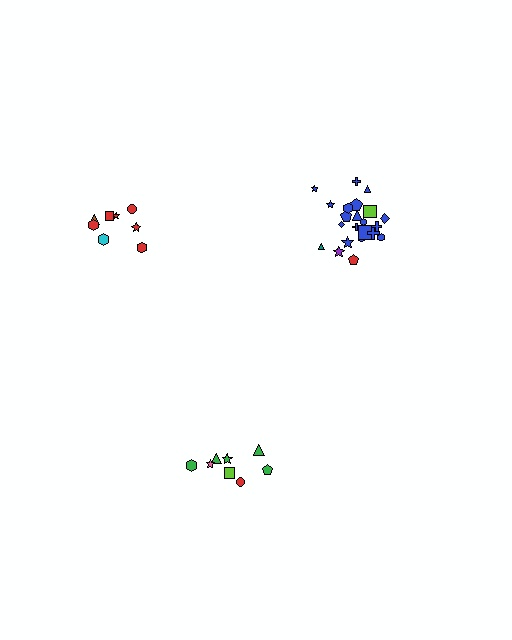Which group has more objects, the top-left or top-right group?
The top-right group.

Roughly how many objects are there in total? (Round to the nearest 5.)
Roughly 40 objects in total.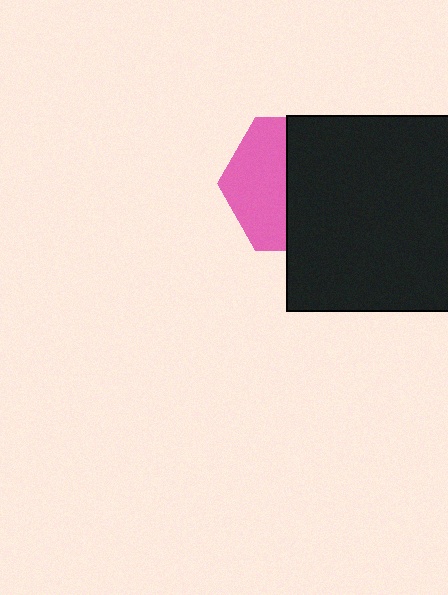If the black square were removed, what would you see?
You would see the complete pink hexagon.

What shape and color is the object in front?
The object in front is a black square.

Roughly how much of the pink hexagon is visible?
A small part of it is visible (roughly 43%).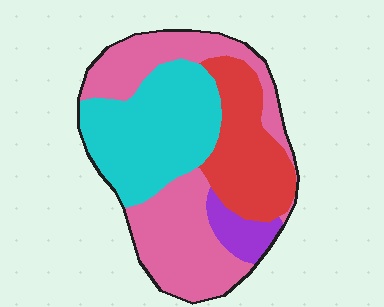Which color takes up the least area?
Purple, at roughly 5%.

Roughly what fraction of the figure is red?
Red covers around 20% of the figure.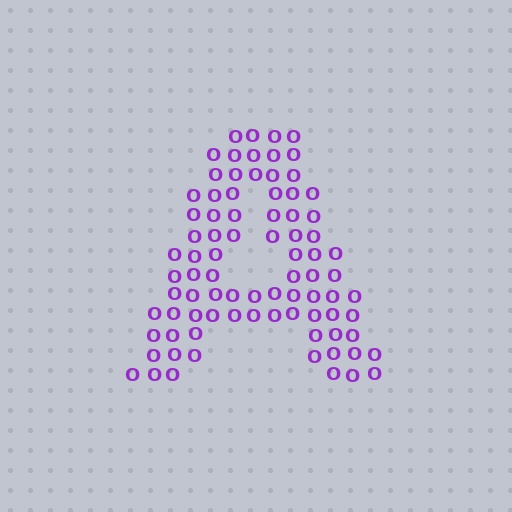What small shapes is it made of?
It is made of small letter O's.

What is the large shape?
The large shape is the letter A.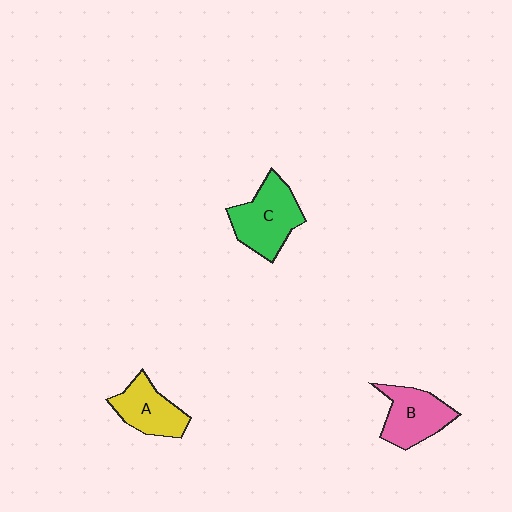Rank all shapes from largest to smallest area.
From largest to smallest: C (green), B (pink), A (yellow).